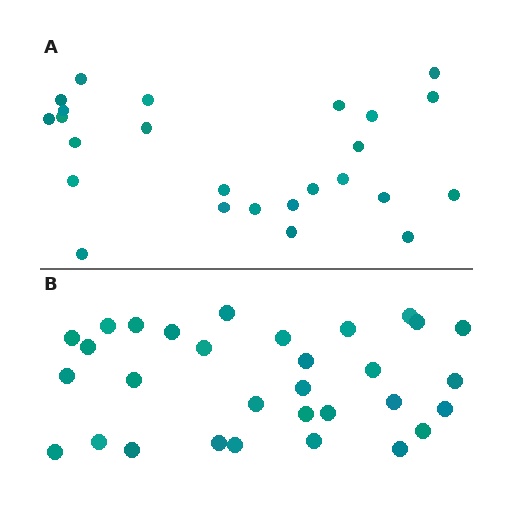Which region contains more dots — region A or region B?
Region B (the bottom region) has more dots.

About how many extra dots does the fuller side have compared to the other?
Region B has about 6 more dots than region A.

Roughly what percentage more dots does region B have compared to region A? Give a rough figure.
About 25% more.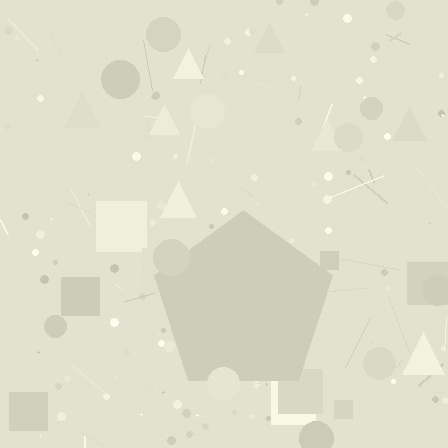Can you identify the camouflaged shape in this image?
The camouflaged shape is a pentagon.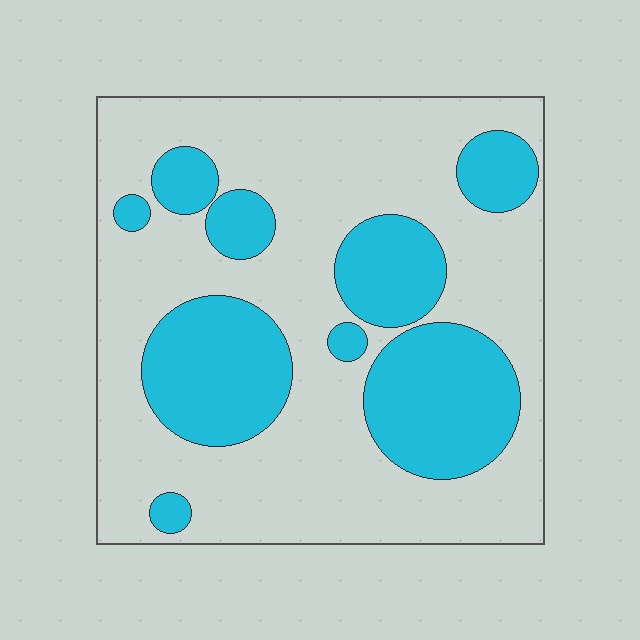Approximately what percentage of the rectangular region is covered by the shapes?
Approximately 30%.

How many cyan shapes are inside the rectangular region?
9.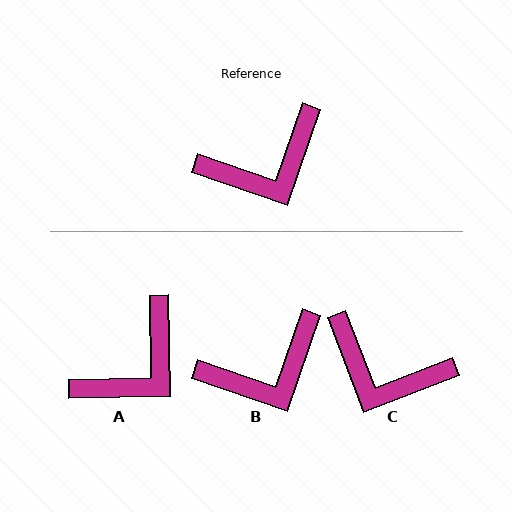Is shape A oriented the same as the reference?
No, it is off by about 20 degrees.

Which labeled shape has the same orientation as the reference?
B.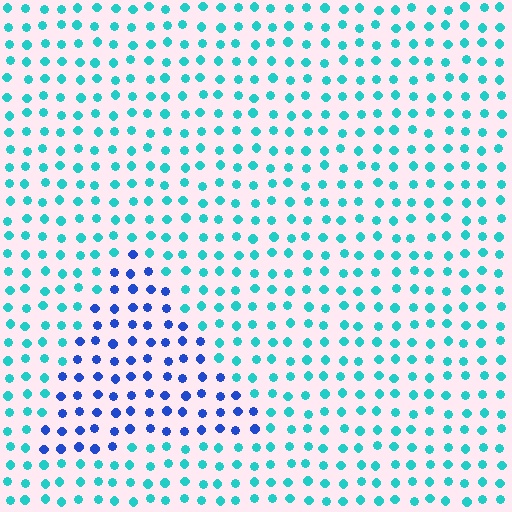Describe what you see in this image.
The image is filled with small cyan elements in a uniform arrangement. A triangle-shaped region is visible where the elements are tinted to a slightly different hue, forming a subtle color boundary.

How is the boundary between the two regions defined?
The boundary is defined purely by a slight shift in hue (about 49 degrees). Spacing, size, and orientation are identical on both sides.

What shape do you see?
I see a triangle.